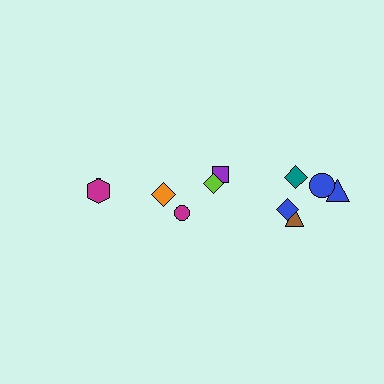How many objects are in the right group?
There are 7 objects.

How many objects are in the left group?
There are 4 objects.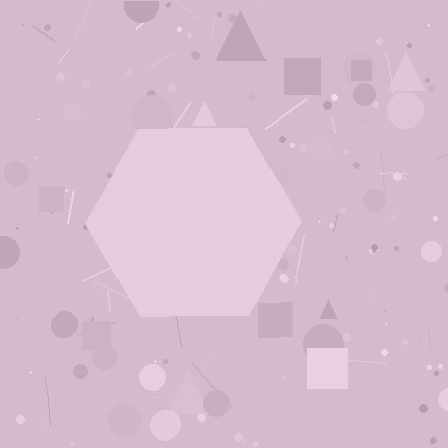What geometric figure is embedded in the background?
A hexagon is embedded in the background.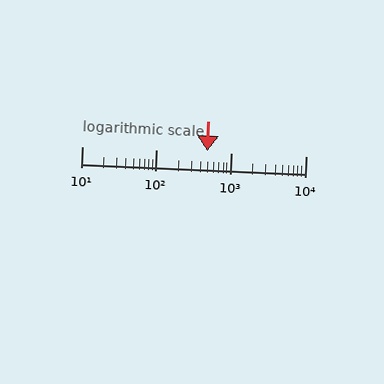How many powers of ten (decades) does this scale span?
The scale spans 3 decades, from 10 to 10000.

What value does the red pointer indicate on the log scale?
The pointer indicates approximately 480.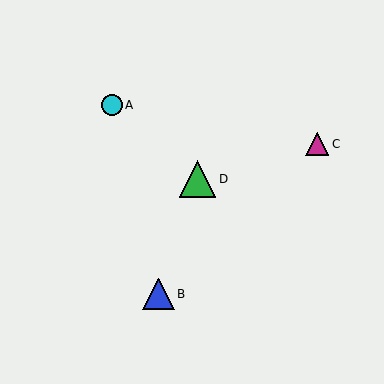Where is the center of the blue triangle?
The center of the blue triangle is at (158, 294).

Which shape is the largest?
The green triangle (labeled D) is the largest.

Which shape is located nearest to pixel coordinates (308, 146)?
The magenta triangle (labeled C) at (317, 144) is nearest to that location.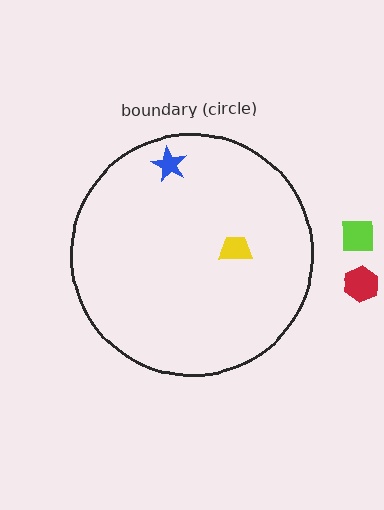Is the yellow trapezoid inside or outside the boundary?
Inside.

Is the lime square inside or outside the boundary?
Outside.